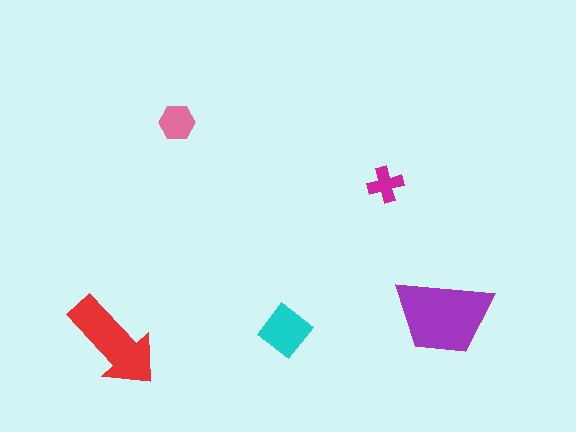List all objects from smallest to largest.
The magenta cross, the pink hexagon, the cyan diamond, the red arrow, the purple trapezoid.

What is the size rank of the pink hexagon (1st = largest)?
4th.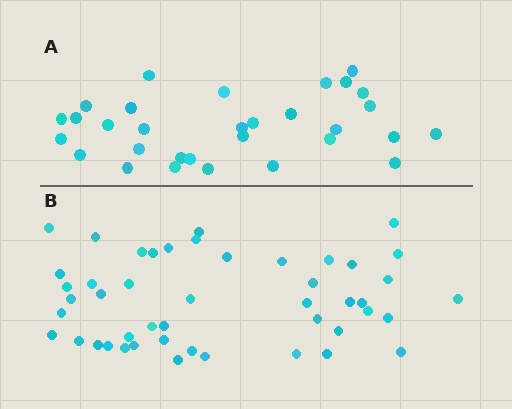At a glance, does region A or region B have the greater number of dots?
Region B (the bottom region) has more dots.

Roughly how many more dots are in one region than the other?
Region B has approximately 15 more dots than region A.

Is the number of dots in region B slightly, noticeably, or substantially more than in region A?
Region B has substantially more. The ratio is roughly 1.5 to 1.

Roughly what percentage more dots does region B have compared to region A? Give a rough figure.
About 50% more.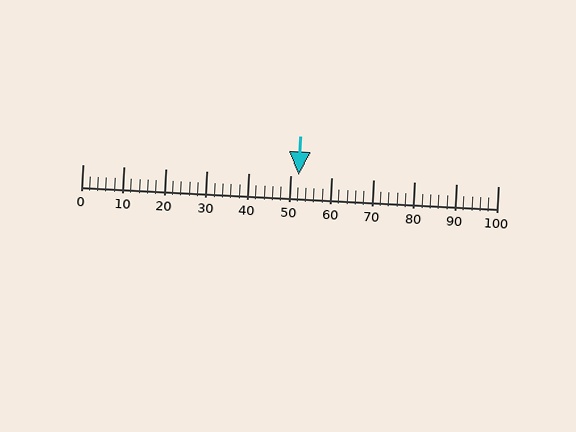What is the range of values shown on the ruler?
The ruler shows values from 0 to 100.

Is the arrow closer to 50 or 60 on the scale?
The arrow is closer to 50.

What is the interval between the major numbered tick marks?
The major tick marks are spaced 10 units apart.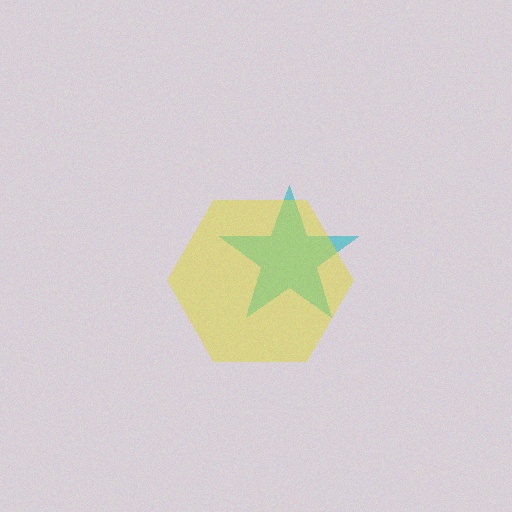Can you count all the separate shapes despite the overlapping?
Yes, there are 2 separate shapes.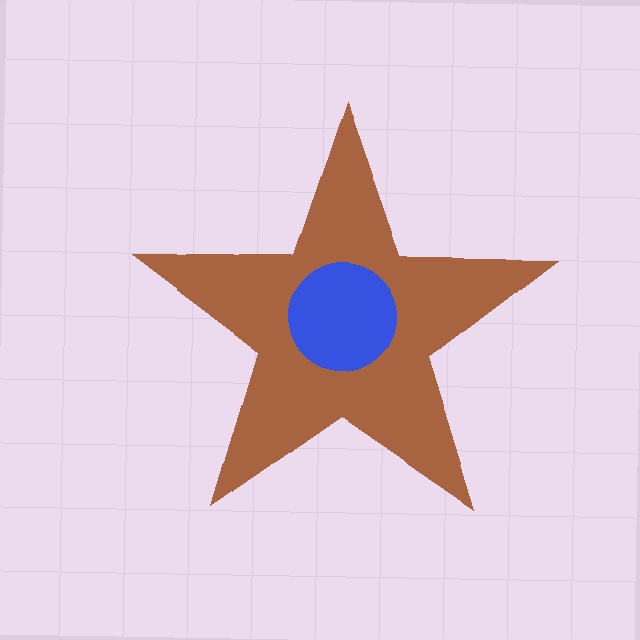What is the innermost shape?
The blue circle.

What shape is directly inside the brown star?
The blue circle.